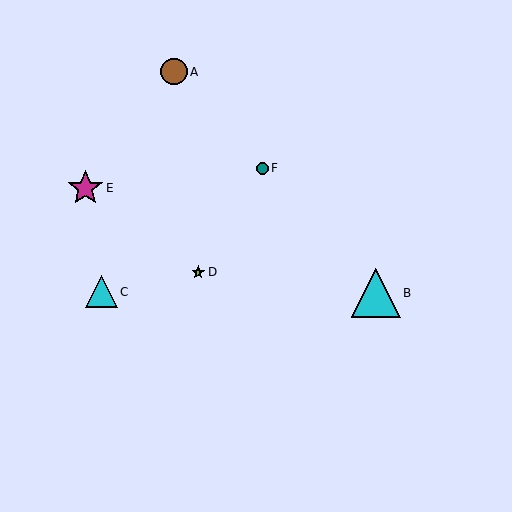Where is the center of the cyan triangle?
The center of the cyan triangle is at (376, 293).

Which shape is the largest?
The cyan triangle (labeled B) is the largest.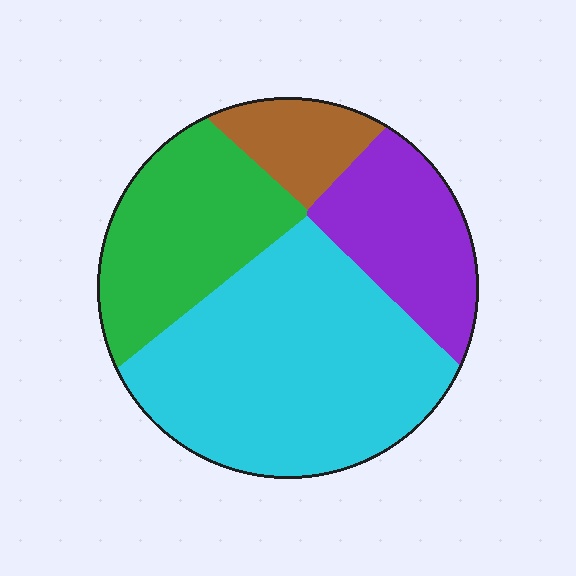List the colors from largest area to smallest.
From largest to smallest: cyan, green, purple, brown.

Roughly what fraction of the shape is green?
Green takes up about one quarter (1/4) of the shape.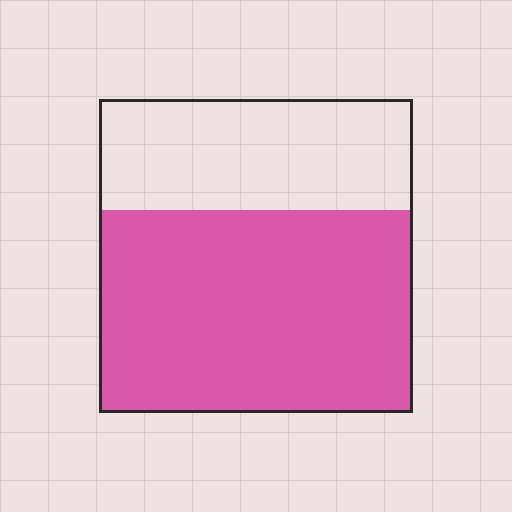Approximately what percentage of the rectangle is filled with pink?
Approximately 65%.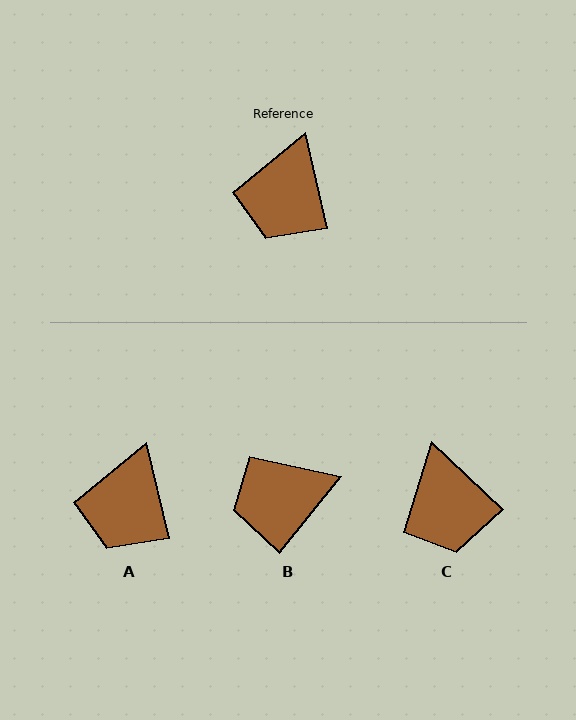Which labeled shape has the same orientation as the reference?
A.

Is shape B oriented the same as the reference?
No, it is off by about 52 degrees.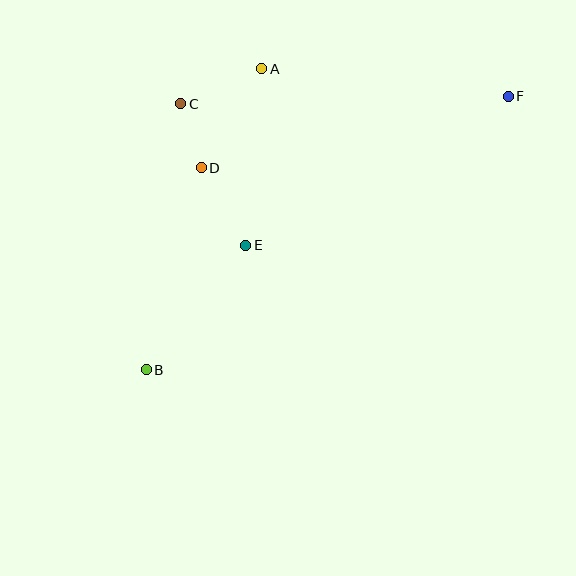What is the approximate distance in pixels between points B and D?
The distance between B and D is approximately 209 pixels.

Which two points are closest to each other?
Points C and D are closest to each other.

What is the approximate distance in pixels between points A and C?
The distance between A and C is approximately 89 pixels.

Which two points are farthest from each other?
Points B and F are farthest from each other.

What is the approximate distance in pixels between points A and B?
The distance between A and B is approximately 323 pixels.